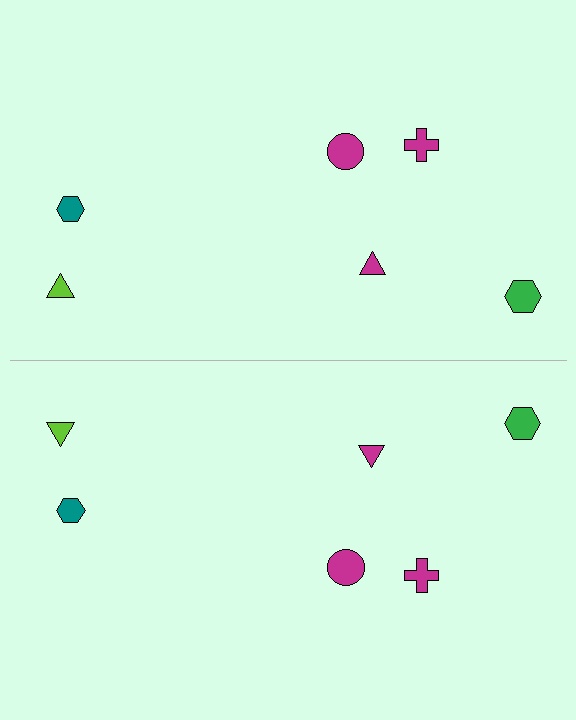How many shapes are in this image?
There are 12 shapes in this image.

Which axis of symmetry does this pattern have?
The pattern has a horizontal axis of symmetry running through the center of the image.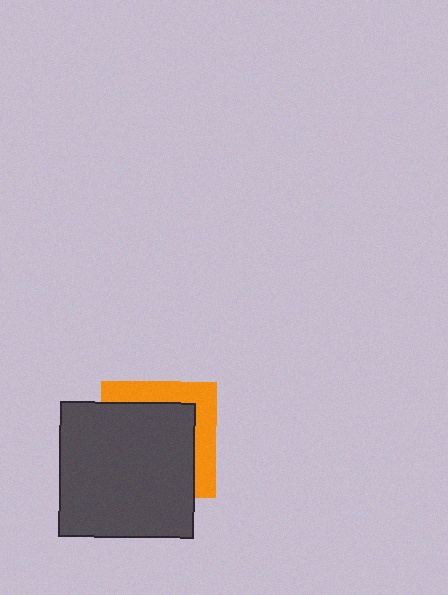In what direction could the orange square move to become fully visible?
The orange square could move toward the upper-right. That would shift it out from behind the dark gray square entirely.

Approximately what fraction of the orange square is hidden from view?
Roughly 67% of the orange square is hidden behind the dark gray square.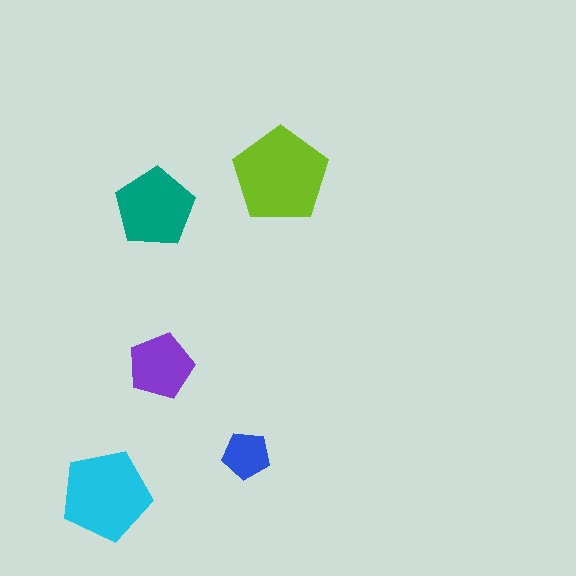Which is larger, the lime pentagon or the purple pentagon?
The lime one.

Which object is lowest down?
The cyan pentagon is bottommost.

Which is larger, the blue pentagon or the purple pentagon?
The purple one.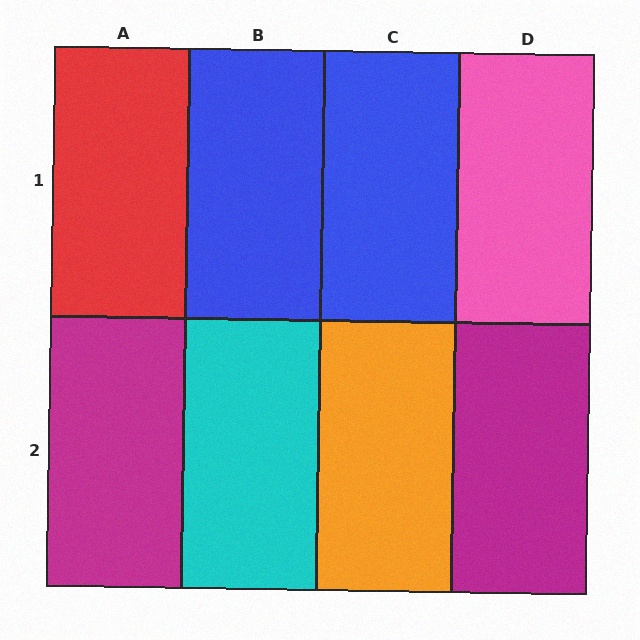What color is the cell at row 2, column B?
Cyan.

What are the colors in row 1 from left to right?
Red, blue, blue, pink.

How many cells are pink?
1 cell is pink.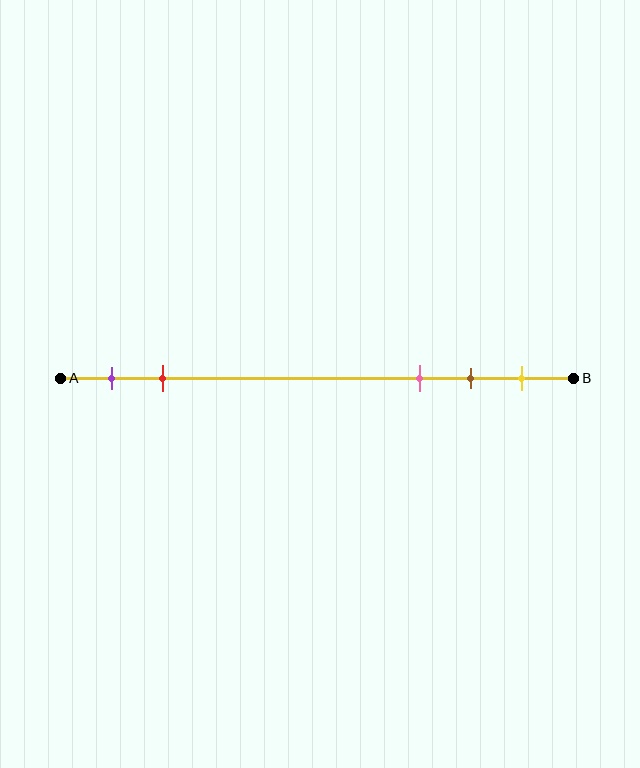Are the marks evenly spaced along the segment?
No, the marks are not evenly spaced.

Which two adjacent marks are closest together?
The brown and yellow marks are the closest adjacent pair.